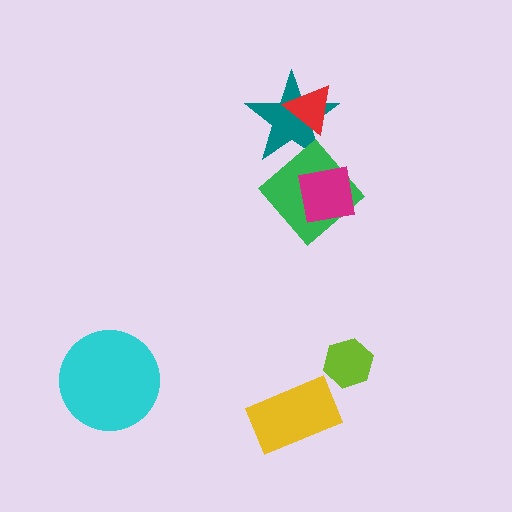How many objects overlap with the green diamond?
2 objects overlap with the green diamond.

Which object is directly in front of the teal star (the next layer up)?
The red triangle is directly in front of the teal star.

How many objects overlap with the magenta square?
1 object overlaps with the magenta square.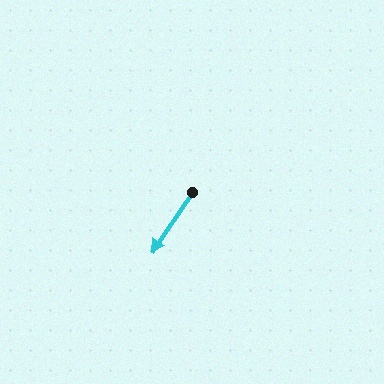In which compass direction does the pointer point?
Southwest.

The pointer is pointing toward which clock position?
Roughly 7 o'clock.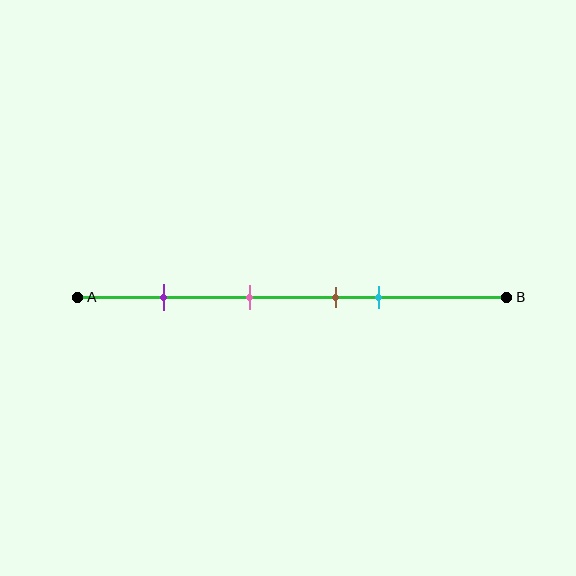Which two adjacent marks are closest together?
The brown and cyan marks are the closest adjacent pair.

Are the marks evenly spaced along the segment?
No, the marks are not evenly spaced.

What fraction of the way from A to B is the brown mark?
The brown mark is approximately 60% (0.6) of the way from A to B.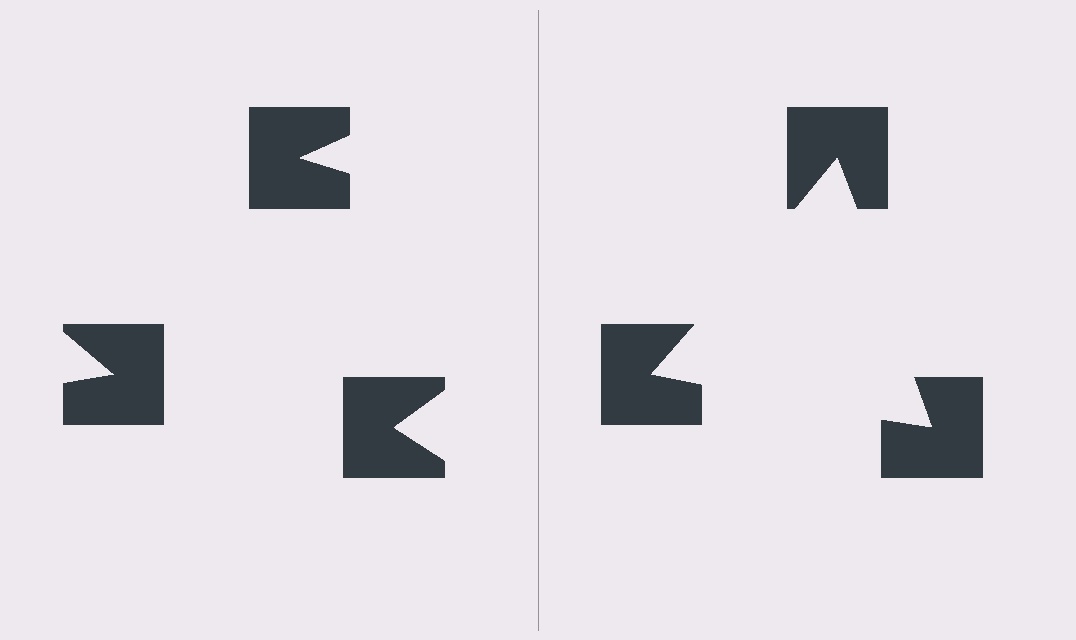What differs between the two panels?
The notched squares are positioned identically on both sides; only the wedge orientations differ. On the right they align to a triangle; on the left they are misaligned.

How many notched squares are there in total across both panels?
6 — 3 on each side.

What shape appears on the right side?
An illusory triangle.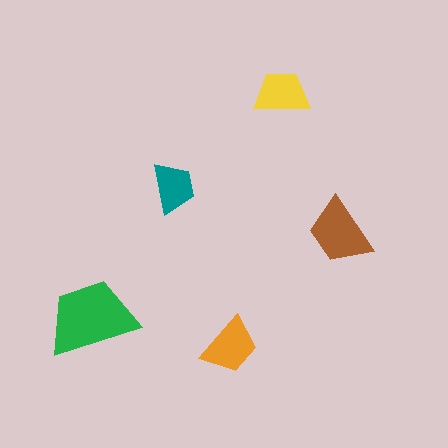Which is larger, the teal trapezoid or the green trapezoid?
The green one.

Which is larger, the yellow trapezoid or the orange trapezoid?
The orange one.